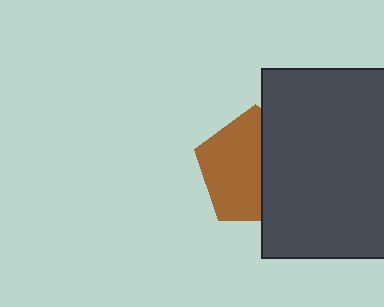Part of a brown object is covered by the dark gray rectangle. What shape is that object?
It is a pentagon.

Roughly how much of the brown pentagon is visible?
About half of it is visible (roughly 57%).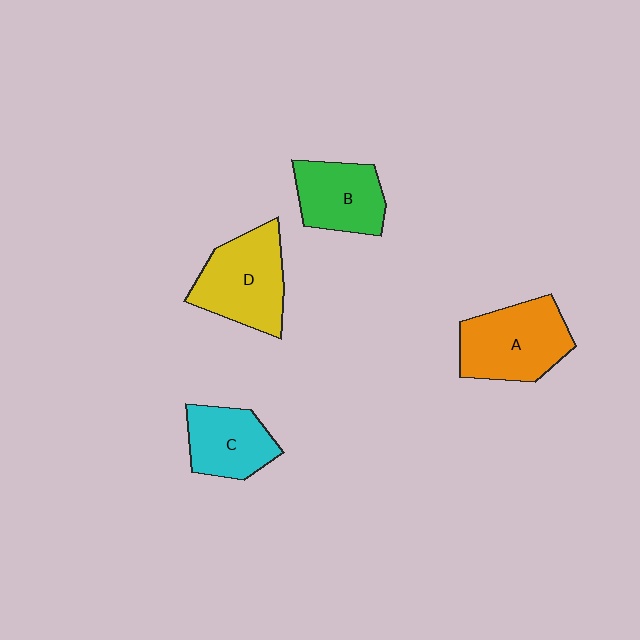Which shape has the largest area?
Shape A (orange).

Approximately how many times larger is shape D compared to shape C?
Approximately 1.4 times.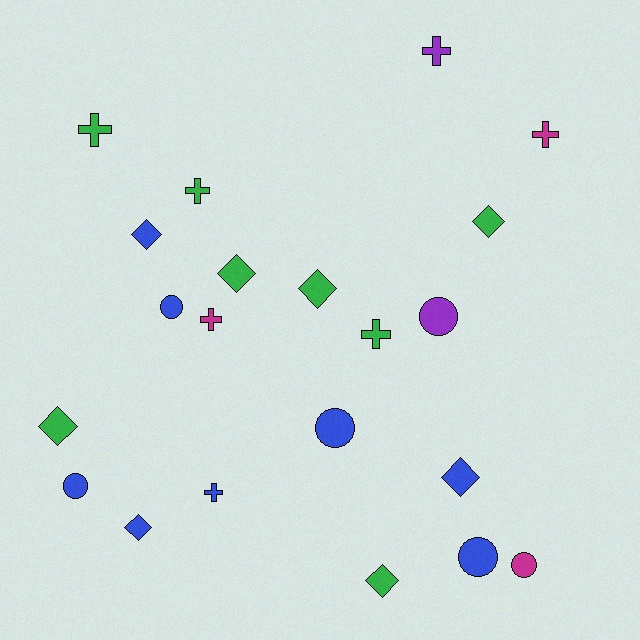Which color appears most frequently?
Blue, with 8 objects.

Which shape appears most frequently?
Diamond, with 8 objects.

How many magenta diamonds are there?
There are no magenta diamonds.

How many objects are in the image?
There are 21 objects.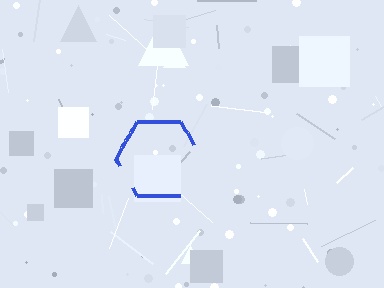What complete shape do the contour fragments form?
The contour fragments form a hexagon.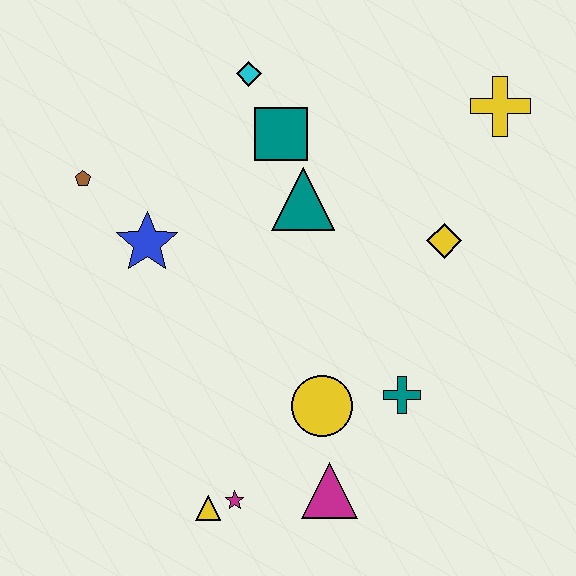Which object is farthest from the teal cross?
The brown pentagon is farthest from the teal cross.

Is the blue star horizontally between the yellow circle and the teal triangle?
No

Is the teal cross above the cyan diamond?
No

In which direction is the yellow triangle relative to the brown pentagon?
The yellow triangle is below the brown pentagon.